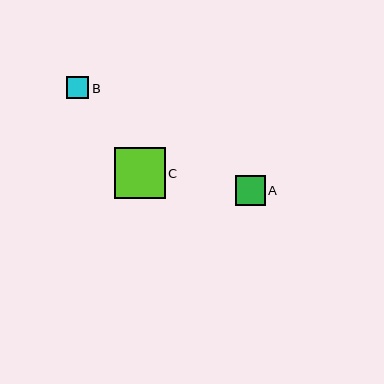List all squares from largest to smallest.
From largest to smallest: C, A, B.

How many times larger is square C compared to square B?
Square C is approximately 2.3 times the size of square B.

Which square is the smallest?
Square B is the smallest with a size of approximately 22 pixels.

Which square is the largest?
Square C is the largest with a size of approximately 51 pixels.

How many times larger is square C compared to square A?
Square C is approximately 1.7 times the size of square A.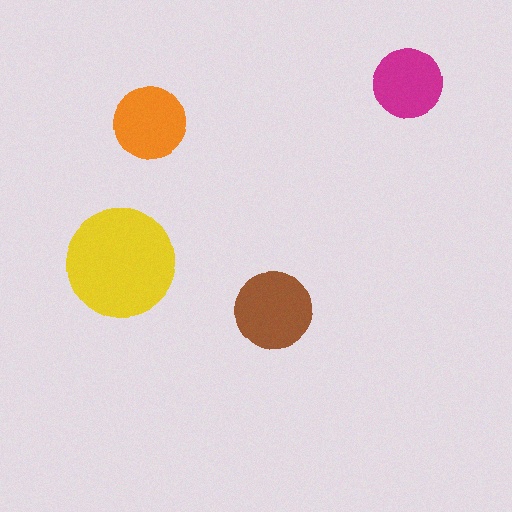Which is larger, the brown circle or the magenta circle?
The brown one.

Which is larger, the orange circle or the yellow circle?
The yellow one.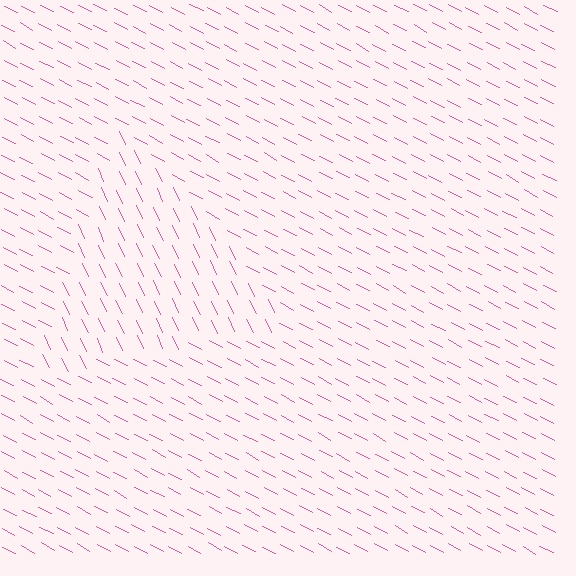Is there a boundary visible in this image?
Yes, there is a texture boundary formed by a change in line orientation.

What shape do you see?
I see a triangle.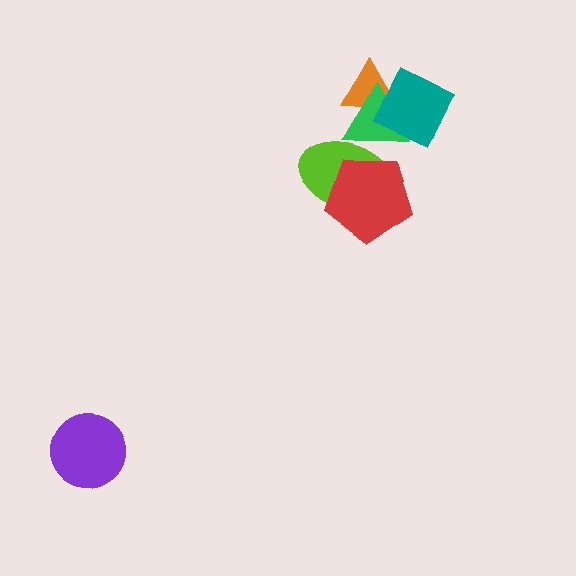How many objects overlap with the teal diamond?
2 objects overlap with the teal diamond.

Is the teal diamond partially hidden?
No, no other shape covers it.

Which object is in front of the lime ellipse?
The red pentagon is in front of the lime ellipse.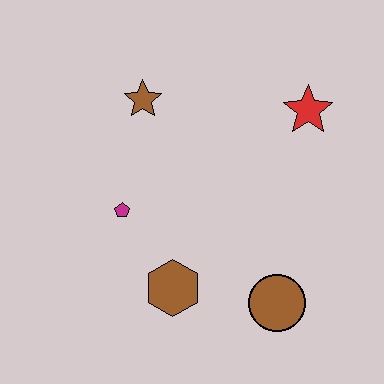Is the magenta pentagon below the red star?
Yes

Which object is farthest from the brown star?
The brown circle is farthest from the brown star.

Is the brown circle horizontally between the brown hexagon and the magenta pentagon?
No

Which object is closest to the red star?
The brown star is closest to the red star.